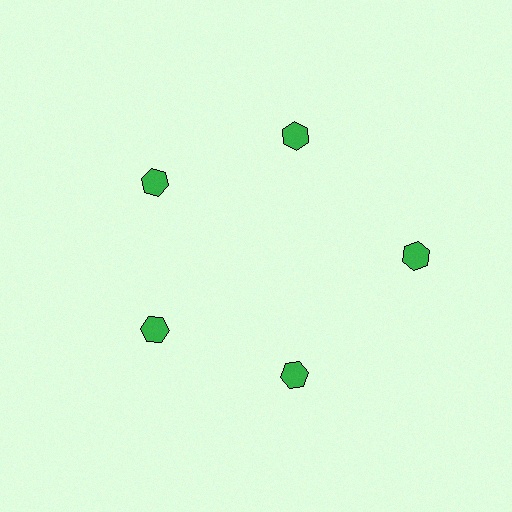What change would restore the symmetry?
The symmetry would be restored by moving it inward, back onto the ring so that all 5 hexagons sit at equal angles and equal distance from the center.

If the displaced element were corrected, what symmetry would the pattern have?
It would have 5-fold rotational symmetry — the pattern would map onto itself every 72 degrees.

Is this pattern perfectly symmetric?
No. The 5 green hexagons are arranged in a ring, but one element near the 3 o'clock position is pushed outward from the center, breaking the 5-fold rotational symmetry.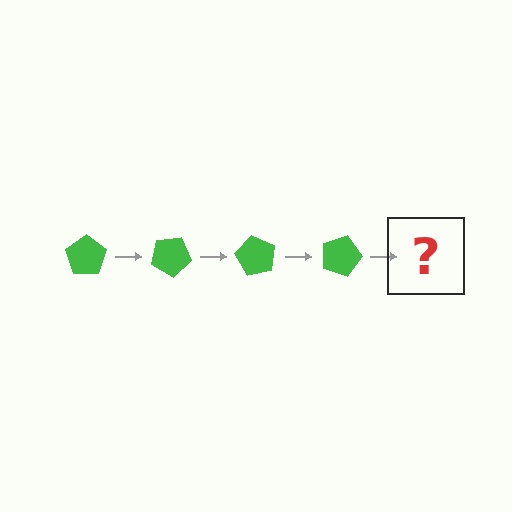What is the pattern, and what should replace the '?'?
The pattern is that the pentagon rotates 30 degrees each step. The '?' should be a green pentagon rotated 120 degrees.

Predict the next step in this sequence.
The next step is a green pentagon rotated 120 degrees.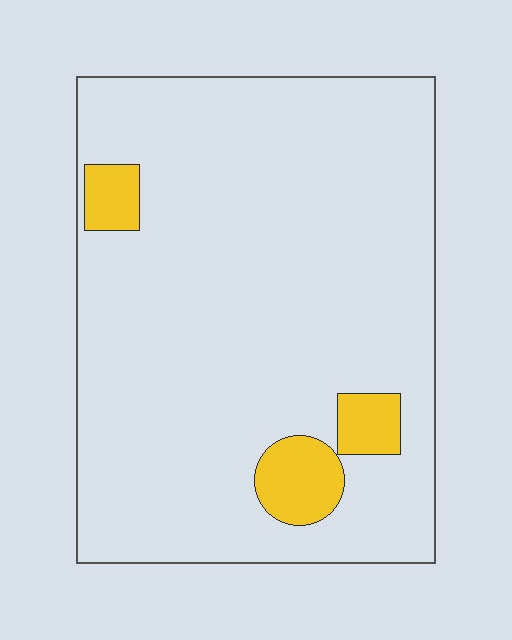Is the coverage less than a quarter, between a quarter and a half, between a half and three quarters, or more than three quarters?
Less than a quarter.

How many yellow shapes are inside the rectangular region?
3.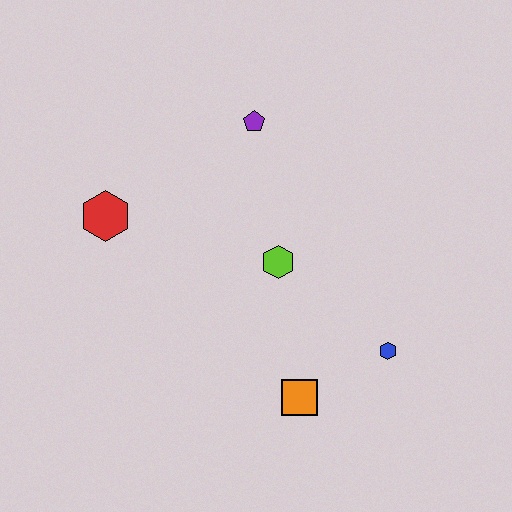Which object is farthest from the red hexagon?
The blue hexagon is farthest from the red hexagon.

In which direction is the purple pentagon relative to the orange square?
The purple pentagon is above the orange square.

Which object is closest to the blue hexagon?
The orange square is closest to the blue hexagon.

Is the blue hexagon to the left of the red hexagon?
No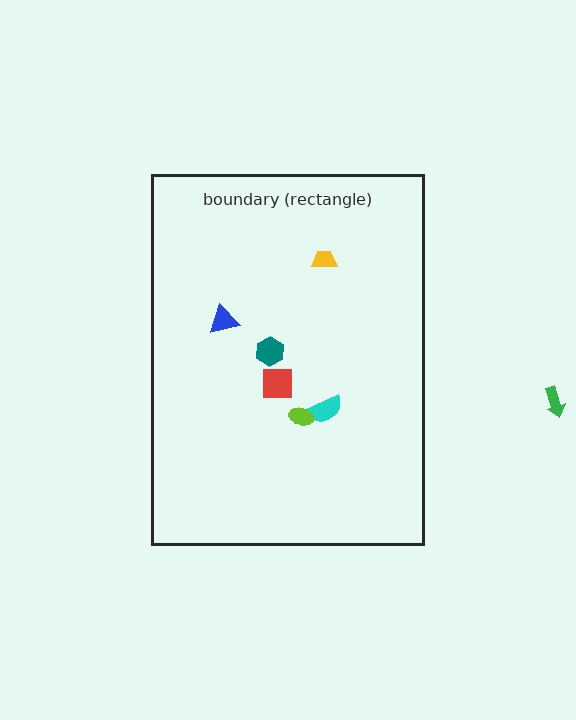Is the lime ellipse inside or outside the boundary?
Inside.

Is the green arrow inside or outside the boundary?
Outside.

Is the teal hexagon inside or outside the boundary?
Inside.